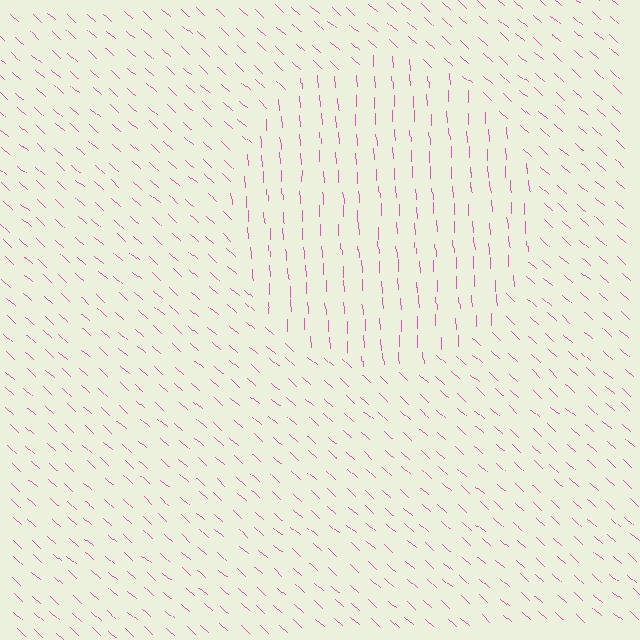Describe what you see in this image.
The image is filled with small pink line segments. A circle region in the image has lines oriented differently from the surrounding lines, creating a visible texture boundary.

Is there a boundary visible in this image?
Yes, there is a texture boundary formed by a change in line orientation.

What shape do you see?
I see a circle.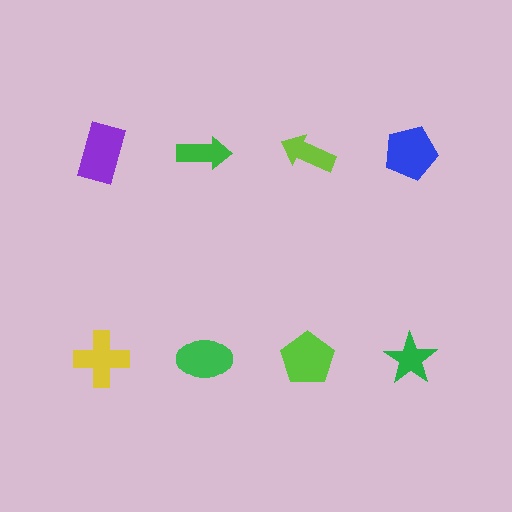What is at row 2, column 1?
A yellow cross.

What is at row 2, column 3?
A lime pentagon.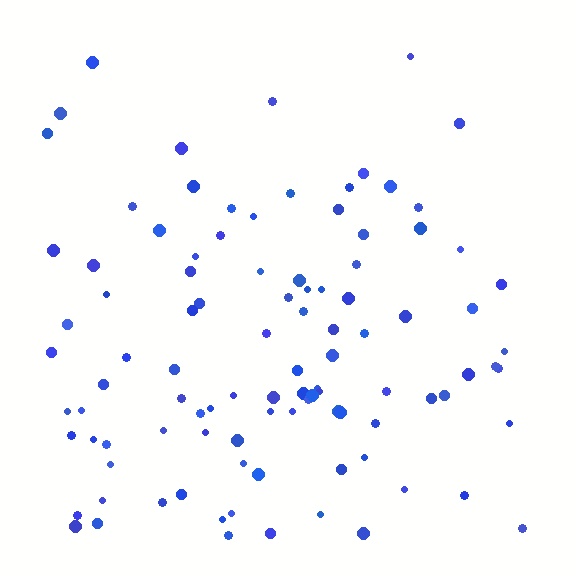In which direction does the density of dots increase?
From top to bottom, with the bottom side densest.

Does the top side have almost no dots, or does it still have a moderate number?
Still a moderate number, just noticeably fewer than the bottom.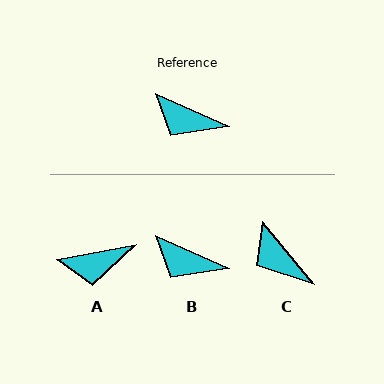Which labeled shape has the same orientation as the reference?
B.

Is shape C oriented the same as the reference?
No, it is off by about 27 degrees.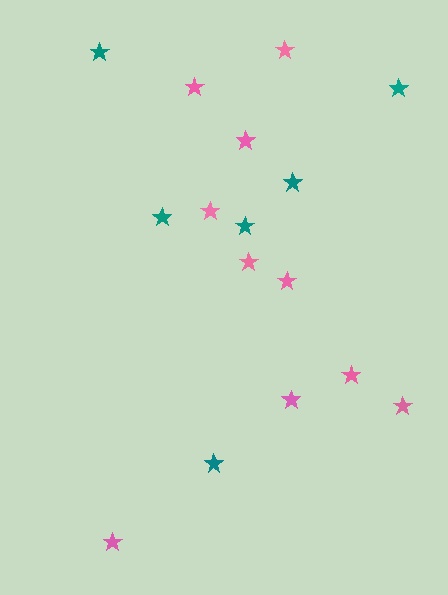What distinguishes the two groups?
There are 2 groups: one group of teal stars (6) and one group of pink stars (10).